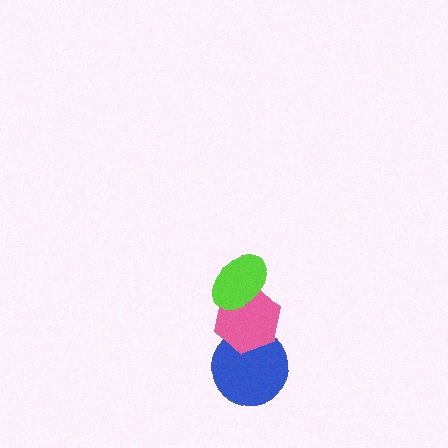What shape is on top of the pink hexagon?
The lime ellipse is on top of the pink hexagon.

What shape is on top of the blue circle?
The pink hexagon is on top of the blue circle.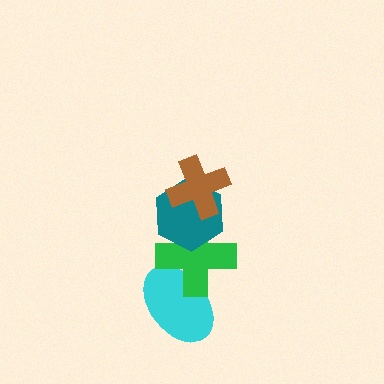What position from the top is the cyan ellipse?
The cyan ellipse is 4th from the top.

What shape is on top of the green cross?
The teal hexagon is on top of the green cross.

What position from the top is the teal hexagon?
The teal hexagon is 2nd from the top.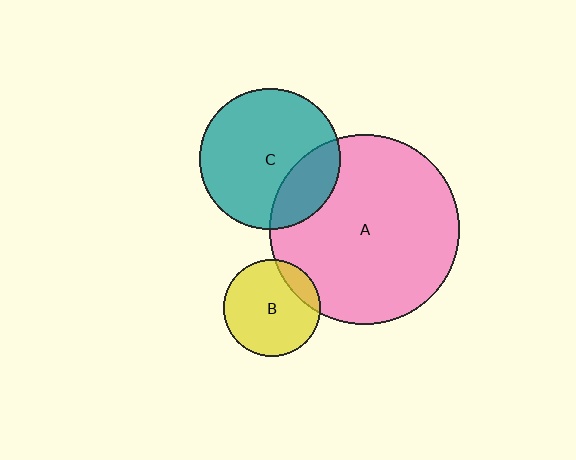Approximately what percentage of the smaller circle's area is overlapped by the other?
Approximately 15%.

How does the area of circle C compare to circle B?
Approximately 2.1 times.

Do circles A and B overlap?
Yes.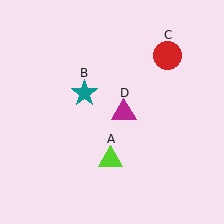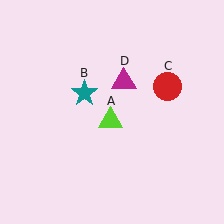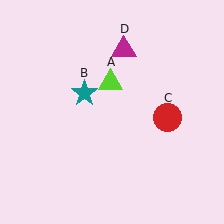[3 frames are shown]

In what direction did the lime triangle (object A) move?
The lime triangle (object A) moved up.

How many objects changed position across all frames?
3 objects changed position: lime triangle (object A), red circle (object C), magenta triangle (object D).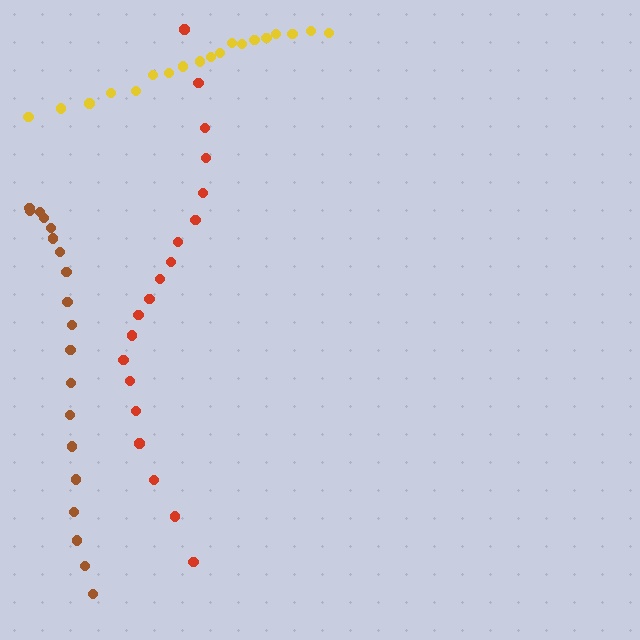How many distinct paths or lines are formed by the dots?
There are 3 distinct paths.